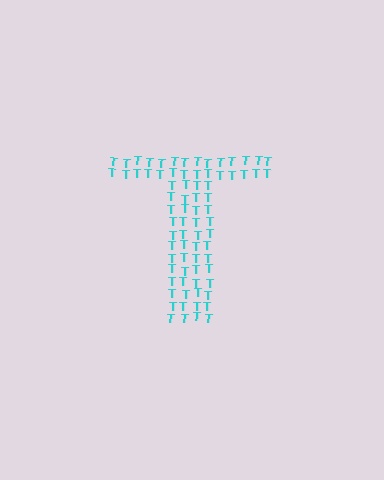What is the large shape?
The large shape is the letter T.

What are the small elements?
The small elements are letter T's.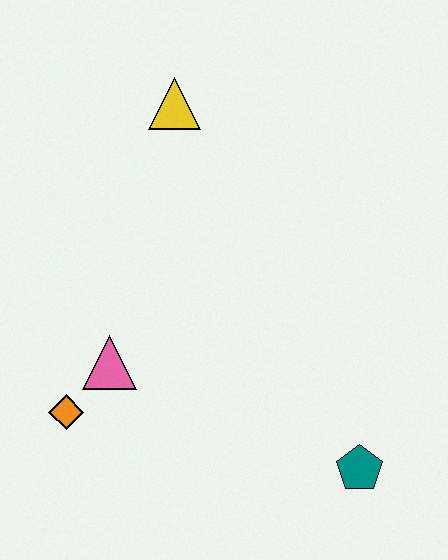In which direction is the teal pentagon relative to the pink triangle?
The teal pentagon is to the right of the pink triangle.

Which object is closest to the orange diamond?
The pink triangle is closest to the orange diamond.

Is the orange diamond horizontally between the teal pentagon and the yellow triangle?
No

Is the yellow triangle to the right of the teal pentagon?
No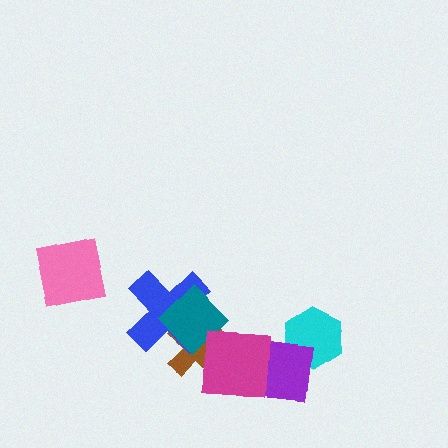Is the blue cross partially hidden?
Yes, it is partially covered by another shape.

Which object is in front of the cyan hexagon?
The purple square is in front of the cyan hexagon.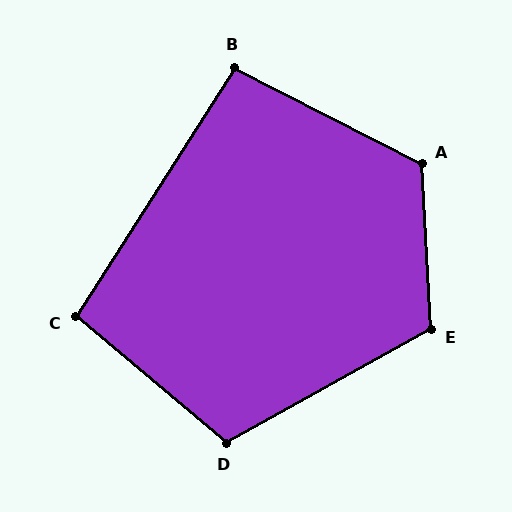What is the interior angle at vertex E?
Approximately 116 degrees (obtuse).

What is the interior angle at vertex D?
Approximately 111 degrees (obtuse).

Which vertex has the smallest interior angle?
B, at approximately 95 degrees.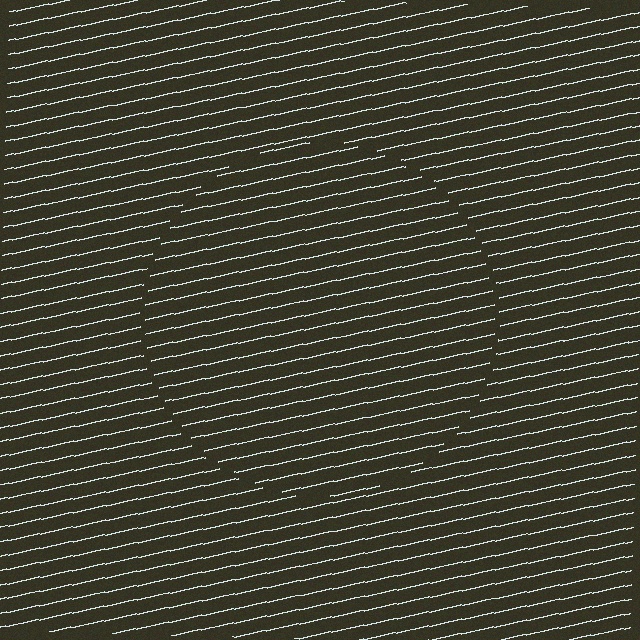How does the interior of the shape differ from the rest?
The interior of the shape contains the same grating, shifted by half a period — the contour is defined by the phase discontinuity where line-ends from the inner and outer gratings abut.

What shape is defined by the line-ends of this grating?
An illusory circle. The interior of the shape contains the same grating, shifted by half a period — the contour is defined by the phase discontinuity where line-ends from the inner and outer gratings abut.